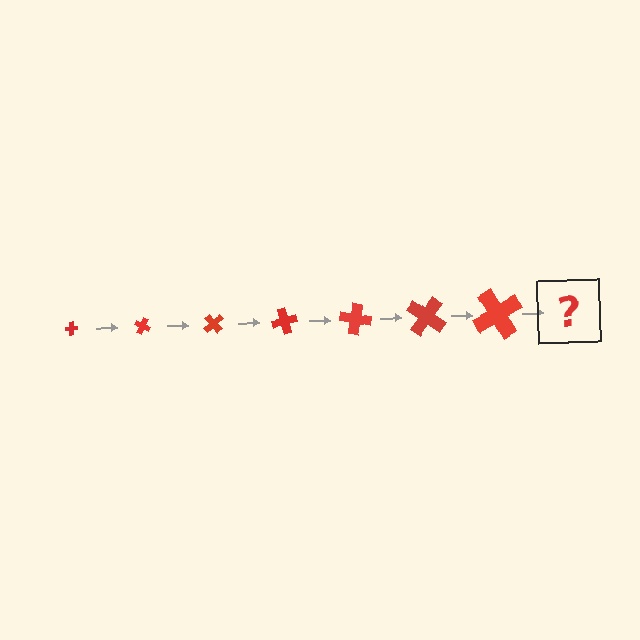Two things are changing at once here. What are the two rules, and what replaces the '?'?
The two rules are that the cross grows larger each step and it rotates 25 degrees each step. The '?' should be a cross, larger than the previous one and rotated 175 degrees from the start.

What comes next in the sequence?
The next element should be a cross, larger than the previous one and rotated 175 degrees from the start.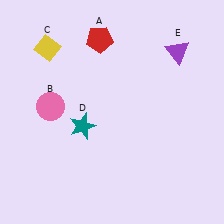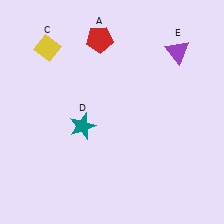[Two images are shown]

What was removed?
The pink circle (B) was removed in Image 2.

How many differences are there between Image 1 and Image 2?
There is 1 difference between the two images.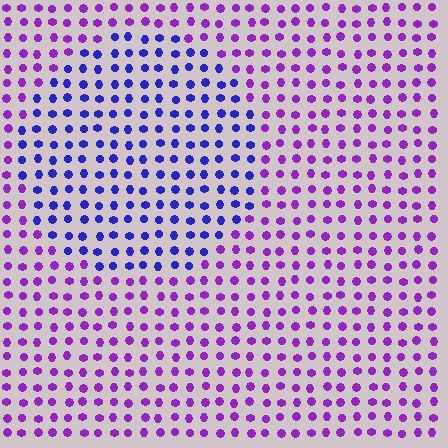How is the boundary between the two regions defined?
The boundary is defined purely by a slight shift in hue (about 43 degrees). Spacing, size, and orientation are identical on both sides.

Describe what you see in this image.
The image is filled with small purple elements in a uniform arrangement. A circle-shaped region is visible where the elements are tinted to a slightly different hue, forming a subtle color boundary.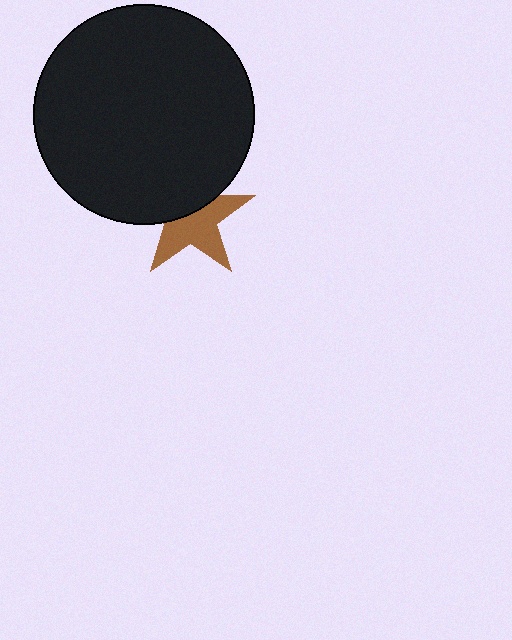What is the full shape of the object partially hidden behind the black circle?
The partially hidden object is a brown star.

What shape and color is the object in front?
The object in front is a black circle.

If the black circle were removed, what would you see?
You would see the complete brown star.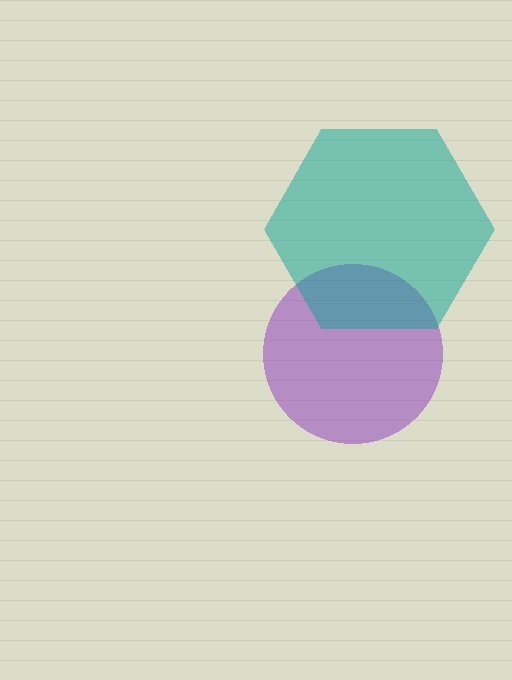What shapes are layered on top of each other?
The layered shapes are: a purple circle, a teal hexagon.